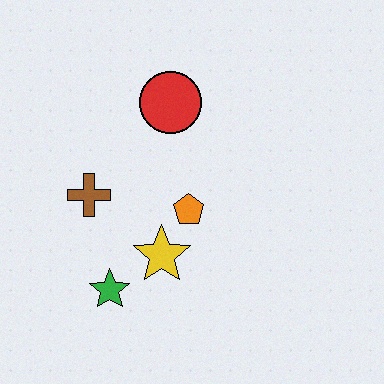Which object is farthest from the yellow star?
The red circle is farthest from the yellow star.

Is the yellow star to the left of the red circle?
Yes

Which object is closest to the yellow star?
The orange pentagon is closest to the yellow star.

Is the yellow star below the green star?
No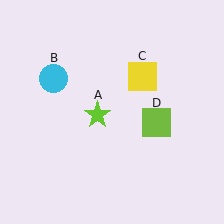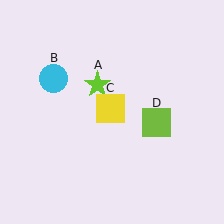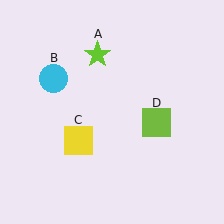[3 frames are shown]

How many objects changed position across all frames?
2 objects changed position: lime star (object A), yellow square (object C).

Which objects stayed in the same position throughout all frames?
Cyan circle (object B) and lime square (object D) remained stationary.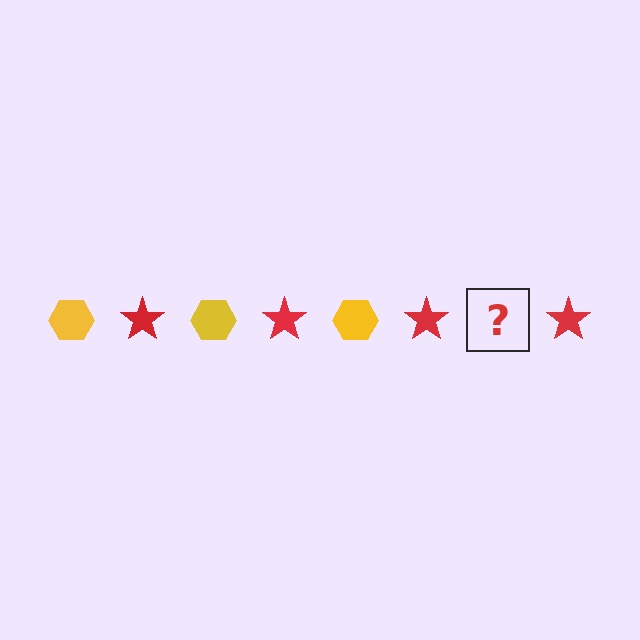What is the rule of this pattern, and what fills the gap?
The rule is that the pattern alternates between yellow hexagon and red star. The gap should be filled with a yellow hexagon.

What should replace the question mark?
The question mark should be replaced with a yellow hexagon.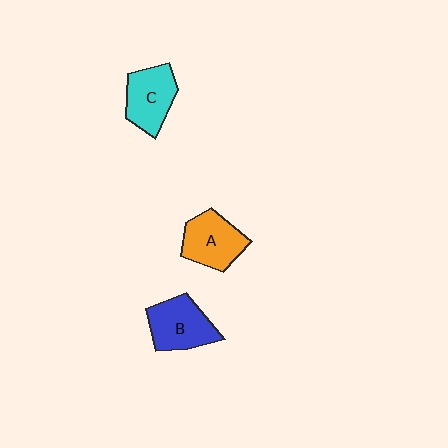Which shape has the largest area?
Shape B (blue).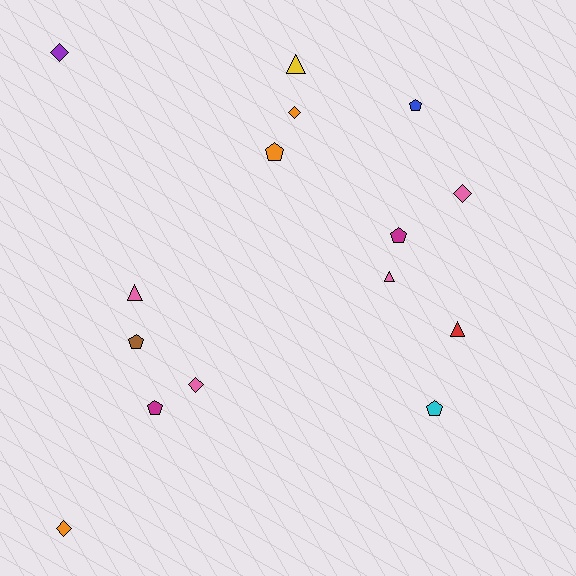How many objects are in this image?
There are 15 objects.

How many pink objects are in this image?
There are 4 pink objects.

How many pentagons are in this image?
There are 6 pentagons.